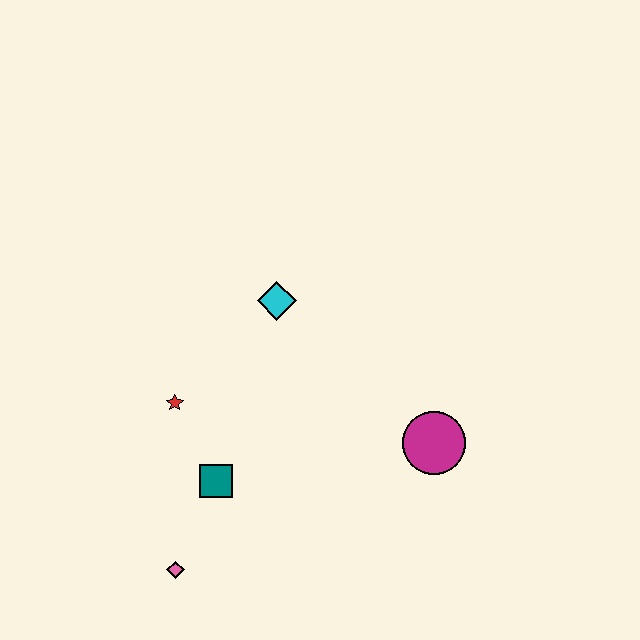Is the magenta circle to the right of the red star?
Yes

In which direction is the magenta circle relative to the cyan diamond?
The magenta circle is to the right of the cyan diamond.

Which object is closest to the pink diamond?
The teal square is closest to the pink diamond.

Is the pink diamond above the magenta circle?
No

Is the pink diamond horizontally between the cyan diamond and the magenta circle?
No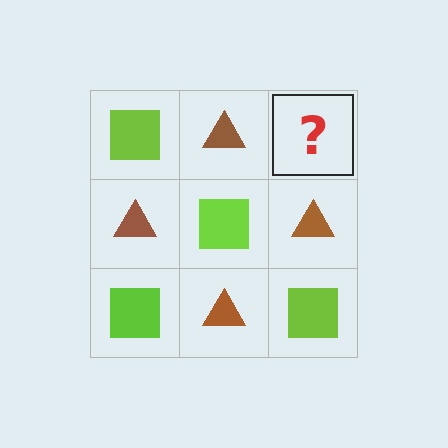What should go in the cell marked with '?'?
The missing cell should contain a lime square.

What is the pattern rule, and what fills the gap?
The rule is that it alternates lime square and brown triangle in a checkerboard pattern. The gap should be filled with a lime square.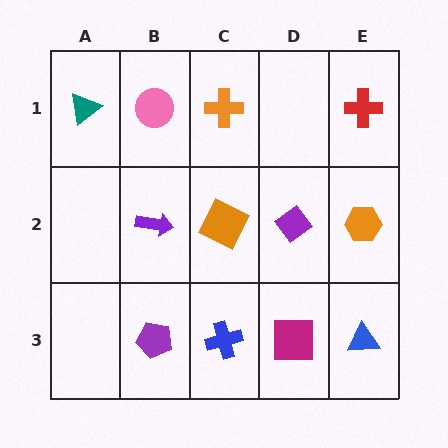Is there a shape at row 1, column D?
No, that cell is empty.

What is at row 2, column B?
A purple arrow.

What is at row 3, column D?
A magenta square.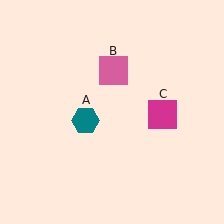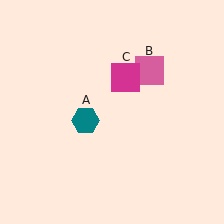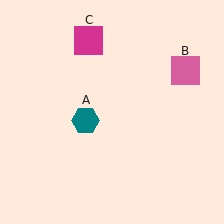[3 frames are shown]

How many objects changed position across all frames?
2 objects changed position: pink square (object B), magenta square (object C).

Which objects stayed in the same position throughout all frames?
Teal hexagon (object A) remained stationary.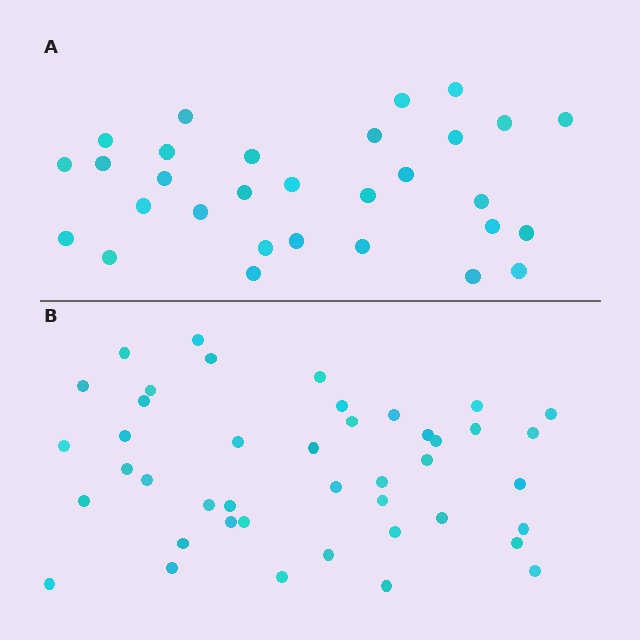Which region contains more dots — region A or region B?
Region B (the bottom region) has more dots.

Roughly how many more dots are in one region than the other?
Region B has approximately 15 more dots than region A.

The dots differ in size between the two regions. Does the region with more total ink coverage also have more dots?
No. Region A has more total ink coverage because its dots are larger, but region B actually contains more individual dots. Total area can be misleading — the number of items is what matters here.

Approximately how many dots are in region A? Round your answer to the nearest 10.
About 30 dots.